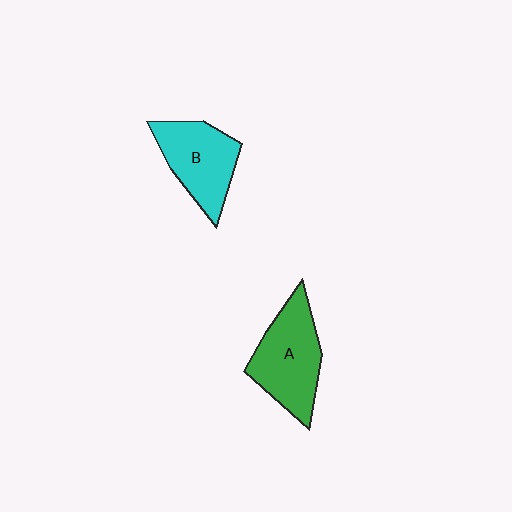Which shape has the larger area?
Shape A (green).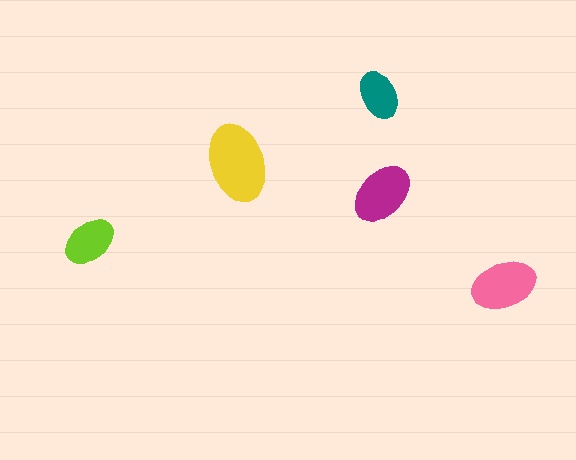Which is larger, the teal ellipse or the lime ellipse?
The lime one.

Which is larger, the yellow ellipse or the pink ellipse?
The yellow one.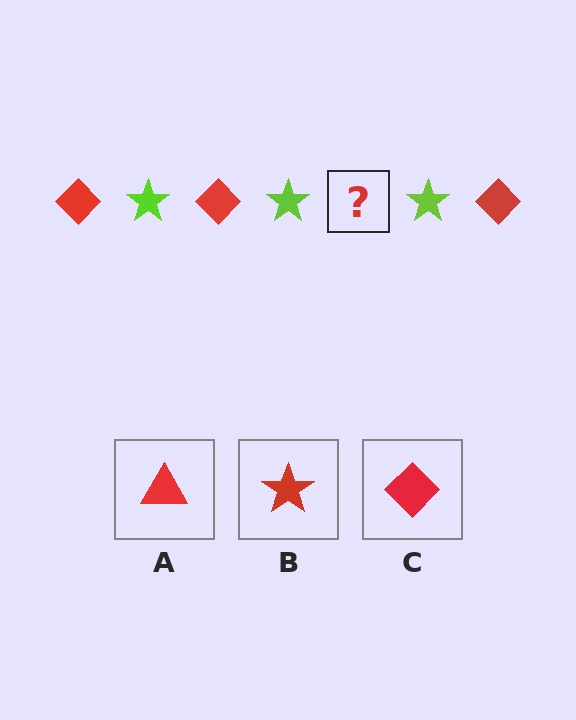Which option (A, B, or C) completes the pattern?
C.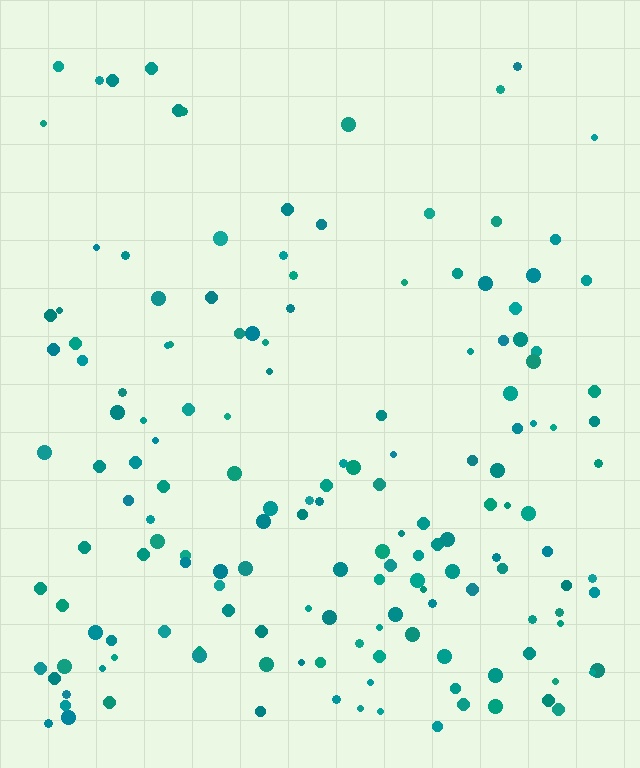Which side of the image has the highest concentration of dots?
The bottom.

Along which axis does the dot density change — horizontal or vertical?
Vertical.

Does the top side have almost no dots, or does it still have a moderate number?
Still a moderate number, just noticeably fewer than the bottom.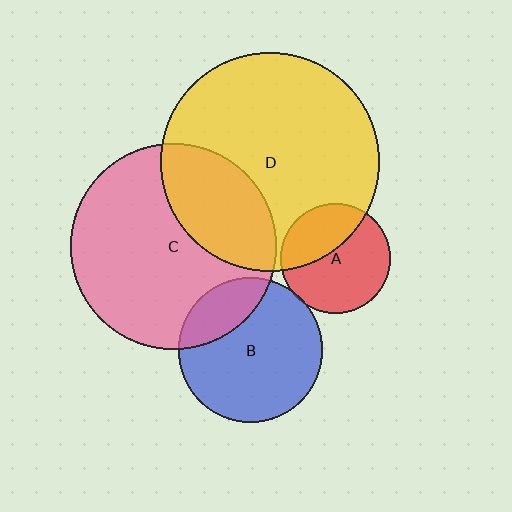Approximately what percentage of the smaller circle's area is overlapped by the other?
Approximately 30%.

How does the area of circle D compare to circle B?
Approximately 2.3 times.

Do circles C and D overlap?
Yes.